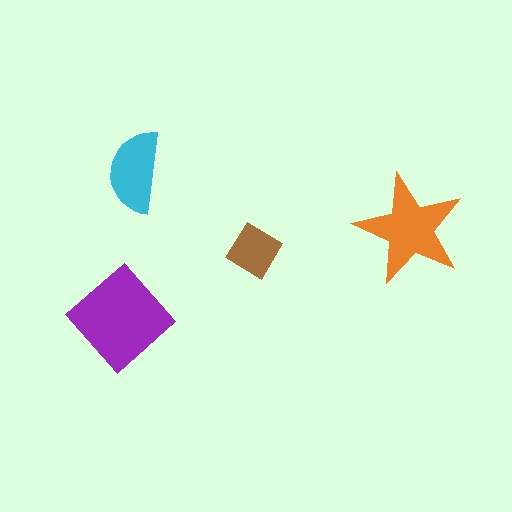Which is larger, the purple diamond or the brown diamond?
The purple diamond.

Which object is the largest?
The purple diamond.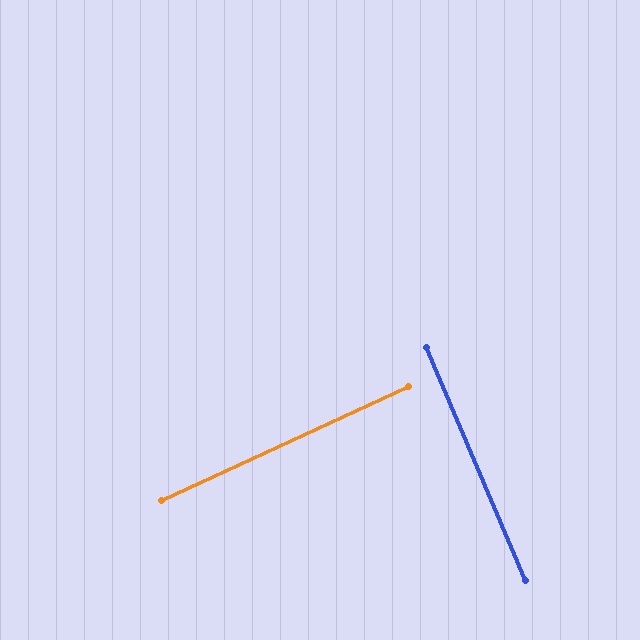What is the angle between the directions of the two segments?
Approximately 88 degrees.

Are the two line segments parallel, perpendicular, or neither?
Perpendicular — they meet at approximately 88°.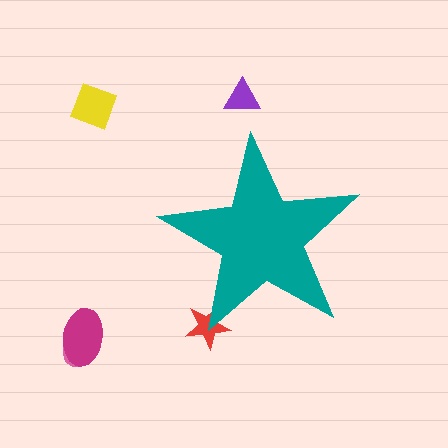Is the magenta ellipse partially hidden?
No, the magenta ellipse is fully visible.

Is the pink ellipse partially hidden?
No, the pink ellipse is fully visible.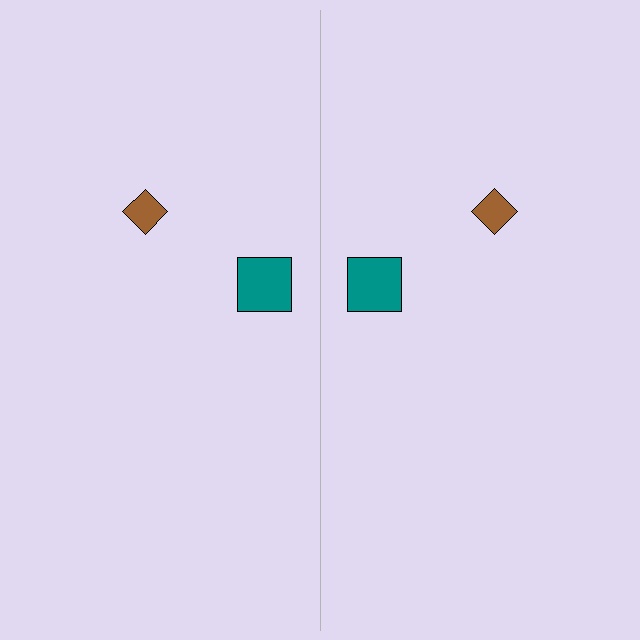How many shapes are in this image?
There are 4 shapes in this image.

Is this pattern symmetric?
Yes, this pattern has bilateral (reflection) symmetry.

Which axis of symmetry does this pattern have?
The pattern has a vertical axis of symmetry running through the center of the image.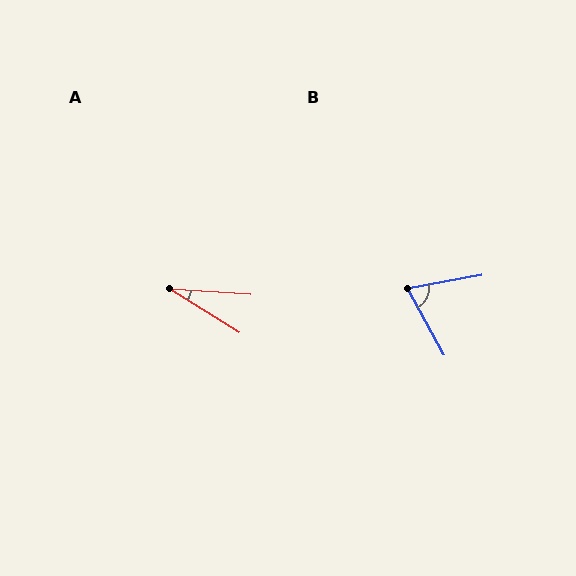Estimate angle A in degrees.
Approximately 28 degrees.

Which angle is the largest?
B, at approximately 72 degrees.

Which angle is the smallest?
A, at approximately 28 degrees.